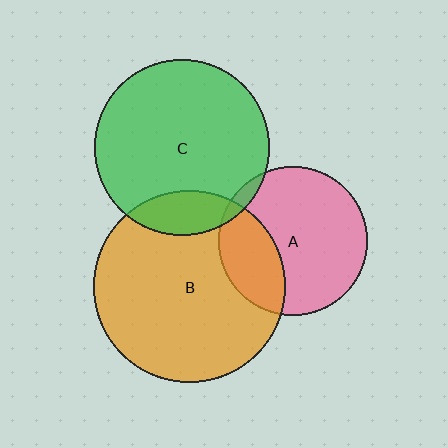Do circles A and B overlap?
Yes.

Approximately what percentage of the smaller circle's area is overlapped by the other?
Approximately 30%.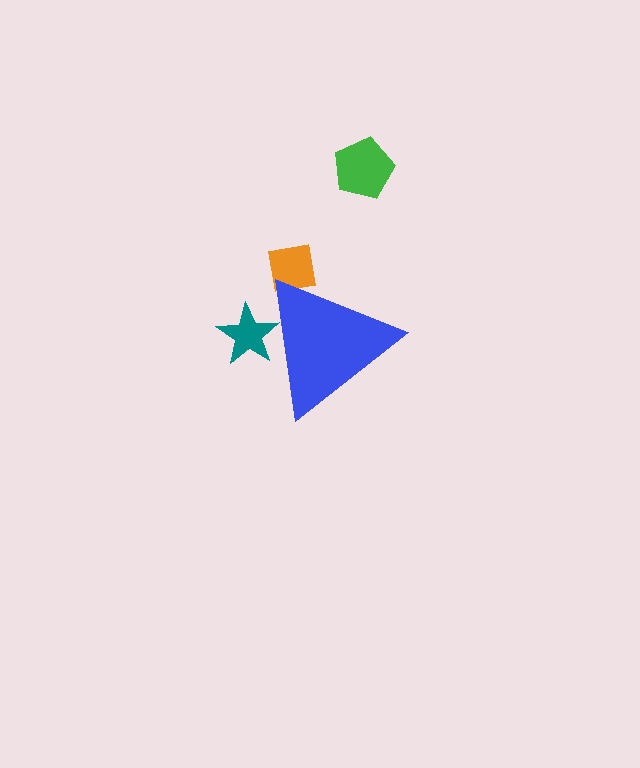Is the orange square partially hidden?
Yes, the orange square is partially hidden behind the blue triangle.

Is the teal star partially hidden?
Yes, the teal star is partially hidden behind the blue triangle.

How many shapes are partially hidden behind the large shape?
2 shapes are partially hidden.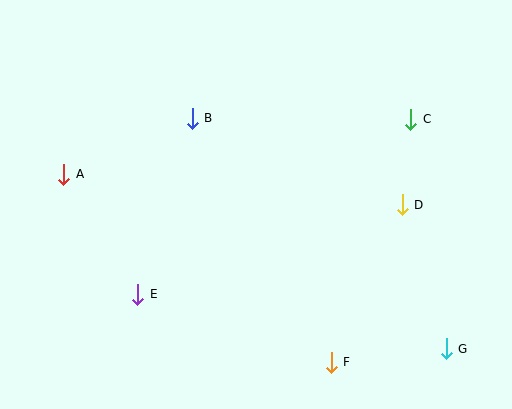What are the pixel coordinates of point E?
Point E is at (138, 294).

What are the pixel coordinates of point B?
Point B is at (192, 118).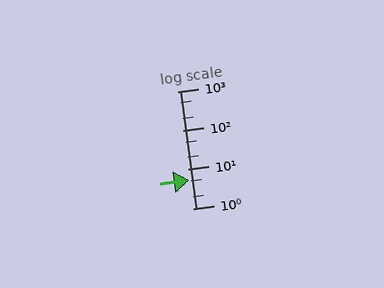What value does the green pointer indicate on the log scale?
The pointer indicates approximately 5.3.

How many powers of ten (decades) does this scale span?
The scale spans 3 decades, from 1 to 1000.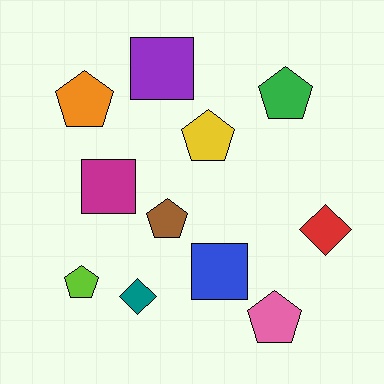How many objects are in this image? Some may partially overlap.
There are 11 objects.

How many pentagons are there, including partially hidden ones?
There are 6 pentagons.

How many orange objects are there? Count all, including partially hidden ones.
There is 1 orange object.